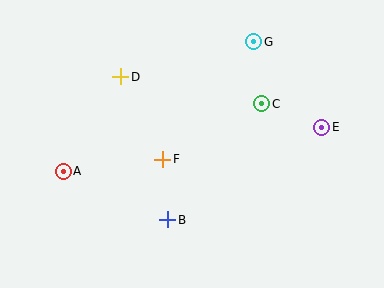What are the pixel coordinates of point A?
Point A is at (63, 171).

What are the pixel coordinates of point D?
Point D is at (121, 77).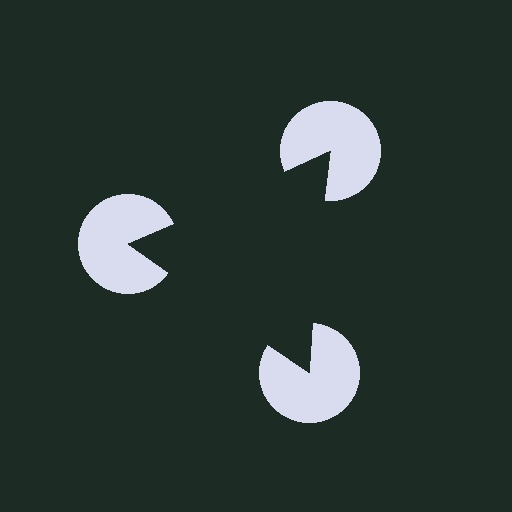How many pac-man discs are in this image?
There are 3 — one at each vertex of the illusory triangle.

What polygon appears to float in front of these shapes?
An illusory triangle — its edges are inferred from the aligned wedge cuts in the pac-man discs, not physically drawn.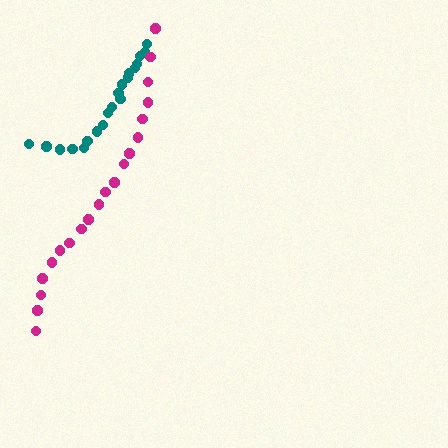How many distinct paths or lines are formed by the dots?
There are 2 distinct paths.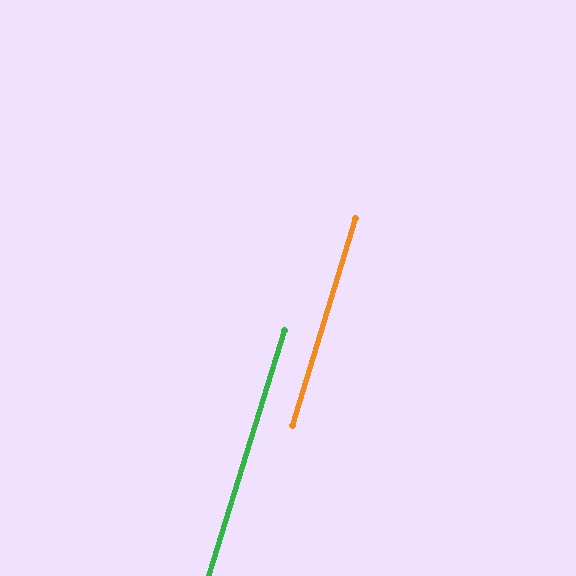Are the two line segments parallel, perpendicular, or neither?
Parallel — their directions differ by only 0.3°.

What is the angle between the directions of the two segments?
Approximately 0 degrees.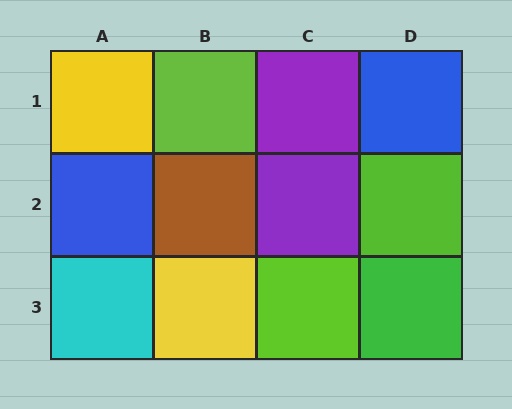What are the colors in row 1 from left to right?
Yellow, lime, purple, blue.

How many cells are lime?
3 cells are lime.